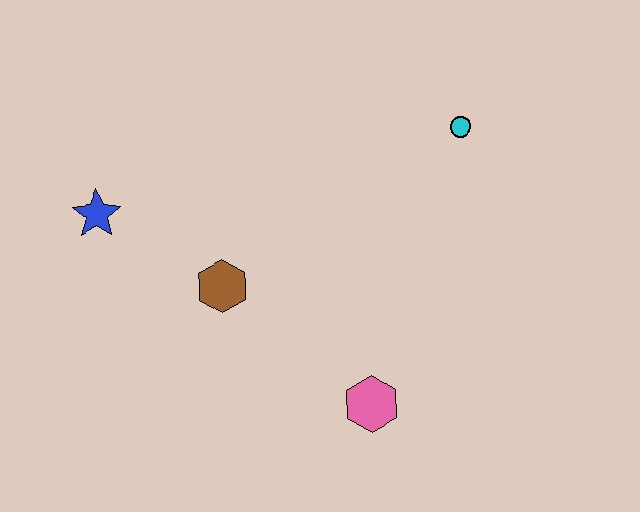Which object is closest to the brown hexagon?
The blue star is closest to the brown hexagon.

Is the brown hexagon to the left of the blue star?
No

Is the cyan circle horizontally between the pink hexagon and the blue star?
No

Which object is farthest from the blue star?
The cyan circle is farthest from the blue star.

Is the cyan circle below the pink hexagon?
No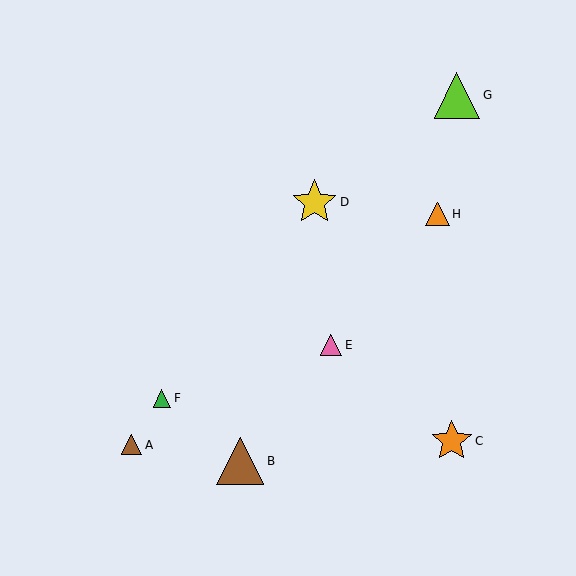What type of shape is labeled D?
Shape D is a yellow star.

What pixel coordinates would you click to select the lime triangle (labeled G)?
Click at (457, 95) to select the lime triangle G.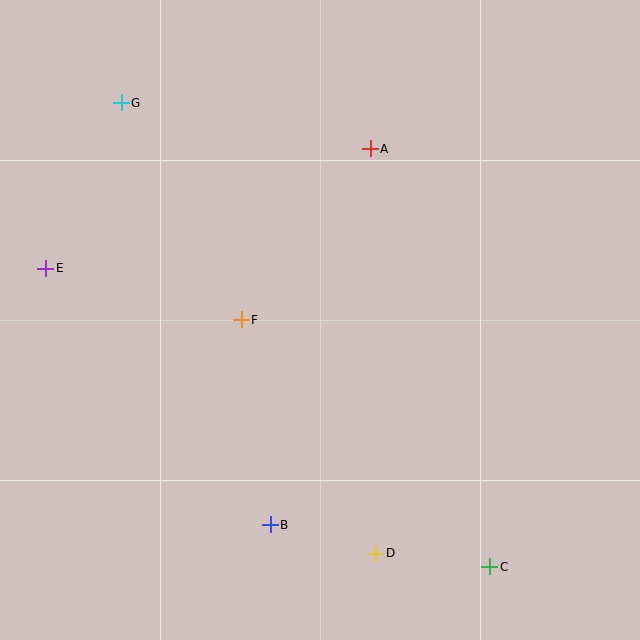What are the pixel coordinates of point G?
Point G is at (121, 103).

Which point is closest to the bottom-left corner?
Point B is closest to the bottom-left corner.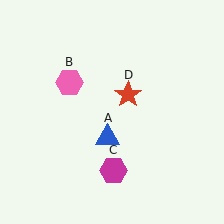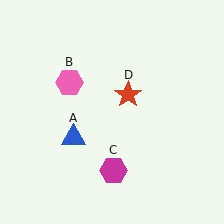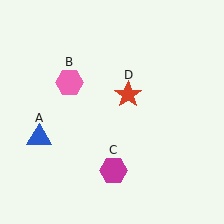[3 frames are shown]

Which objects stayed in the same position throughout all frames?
Pink hexagon (object B) and magenta hexagon (object C) and red star (object D) remained stationary.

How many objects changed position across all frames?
1 object changed position: blue triangle (object A).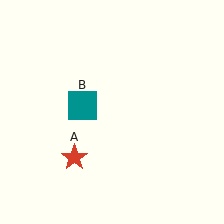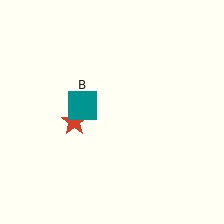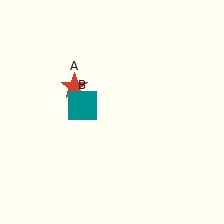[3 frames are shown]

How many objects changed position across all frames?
1 object changed position: red star (object A).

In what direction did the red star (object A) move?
The red star (object A) moved up.